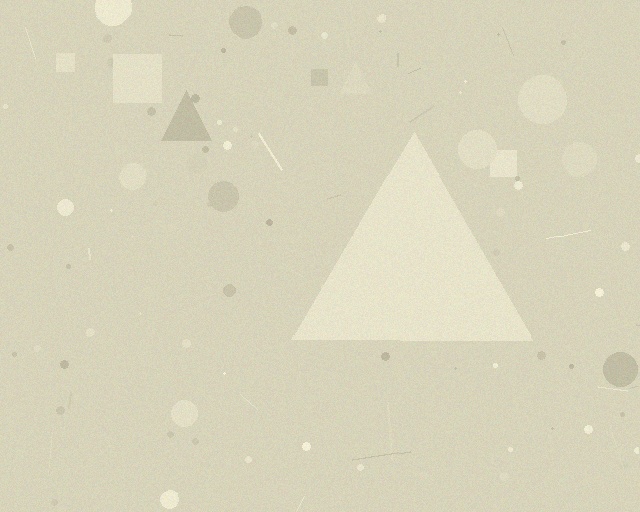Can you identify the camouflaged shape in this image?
The camouflaged shape is a triangle.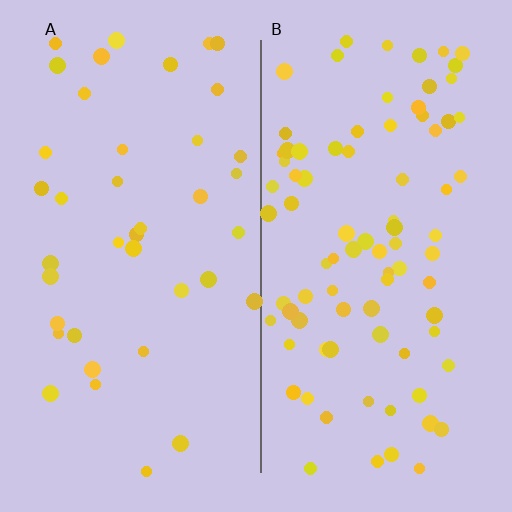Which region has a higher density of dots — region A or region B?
B (the right).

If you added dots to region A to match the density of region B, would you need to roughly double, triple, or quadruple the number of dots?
Approximately double.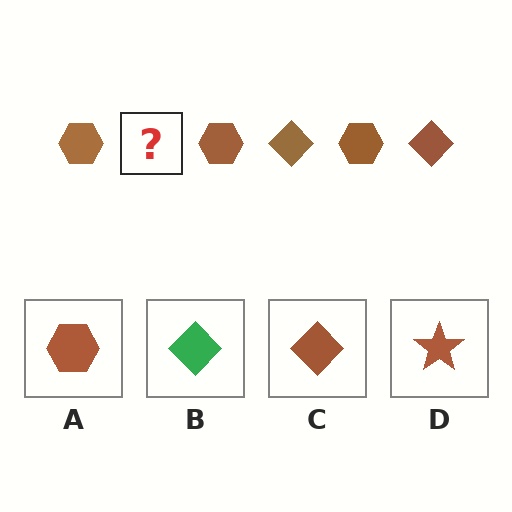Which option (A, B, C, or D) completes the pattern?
C.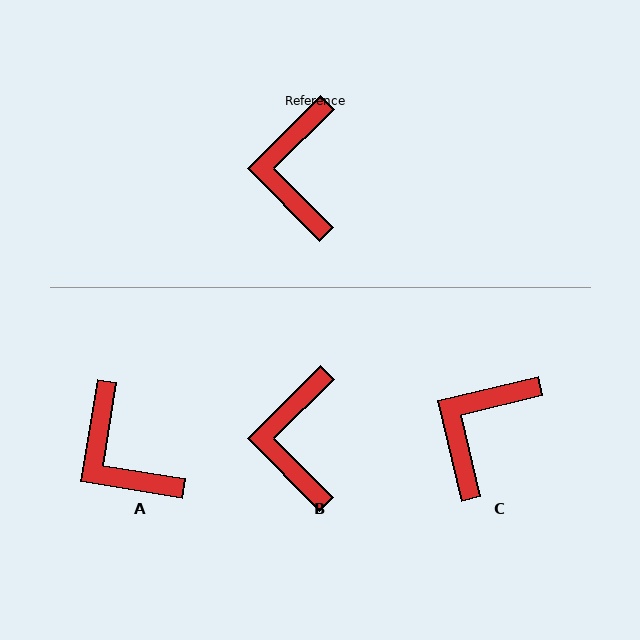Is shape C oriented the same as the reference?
No, it is off by about 31 degrees.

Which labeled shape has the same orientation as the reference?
B.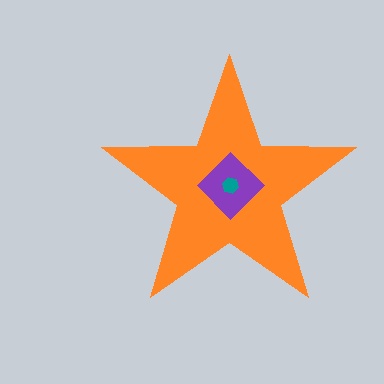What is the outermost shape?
The orange star.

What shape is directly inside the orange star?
The purple diamond.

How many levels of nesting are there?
3.